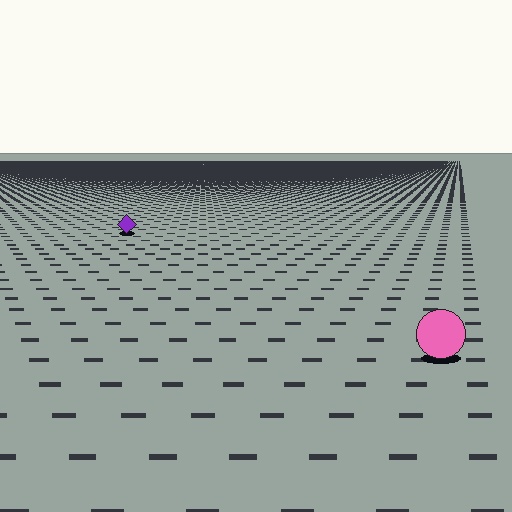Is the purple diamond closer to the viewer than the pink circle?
No. The pink circle is closer — you can tell from the texture gradient: the ground texture is coarser near it.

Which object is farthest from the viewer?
The purple diamond is farthest from the viewer. It appears smaller and the ground texture around it is denser.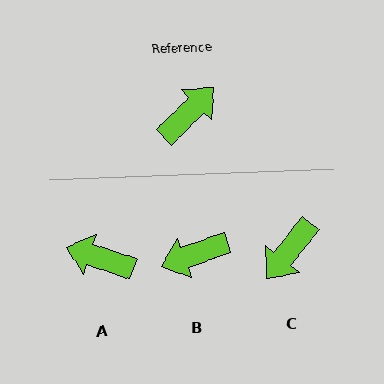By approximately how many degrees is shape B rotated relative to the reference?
Approximately 156 degrees counter-clockwise.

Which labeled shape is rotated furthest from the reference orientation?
C, about 173 degrees away.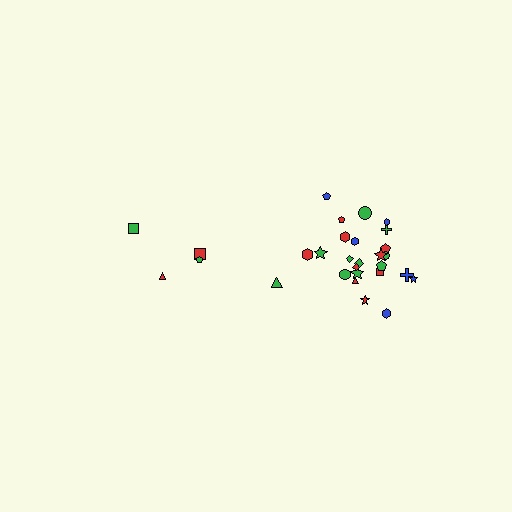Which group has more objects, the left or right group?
The right group.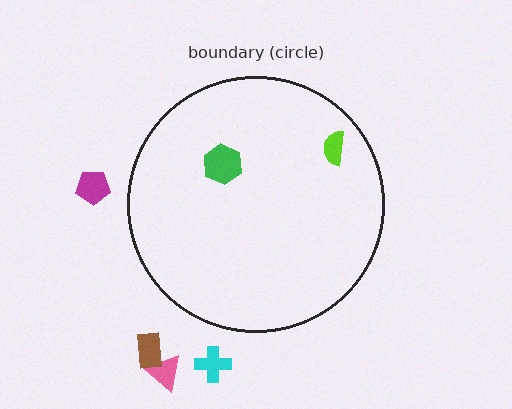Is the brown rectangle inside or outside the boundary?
Outside.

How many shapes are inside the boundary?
2 inside, 4 outside.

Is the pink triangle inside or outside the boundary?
Outside.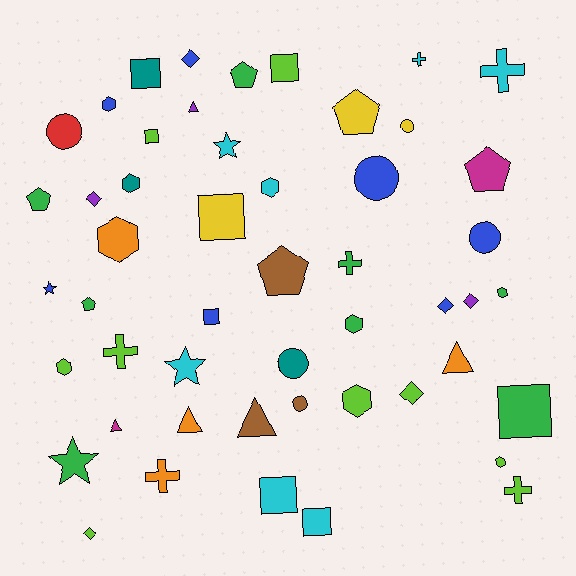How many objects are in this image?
There are 50 objects.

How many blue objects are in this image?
There are 7 blue objects.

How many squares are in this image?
There are 8 squares.